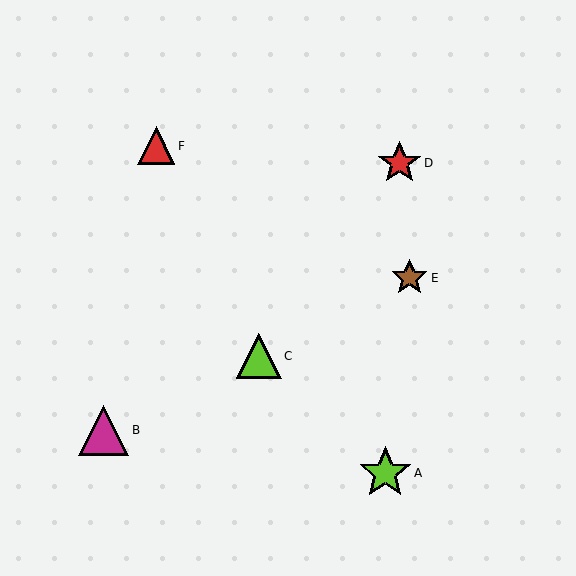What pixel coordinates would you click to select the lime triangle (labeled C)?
Click at (259, 356) to select the lime triangle C.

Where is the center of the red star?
The center of the red star is at (400, 163).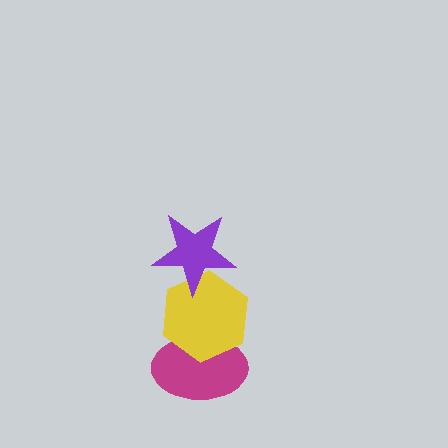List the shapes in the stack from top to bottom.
From top to bottom: the purple star, the yellow hexagon, the magenta ellipse.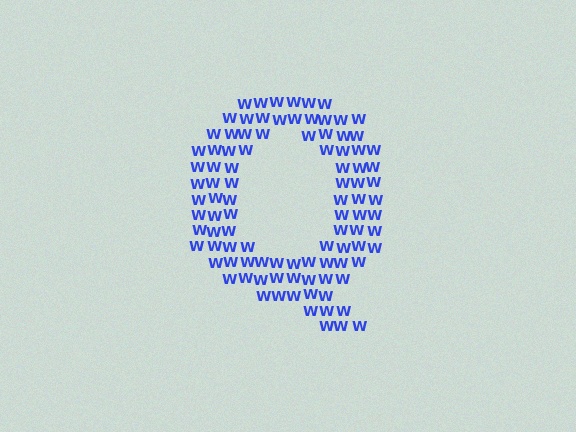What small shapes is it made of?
It is made of small letter W's.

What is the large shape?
The large shape is the letter Q.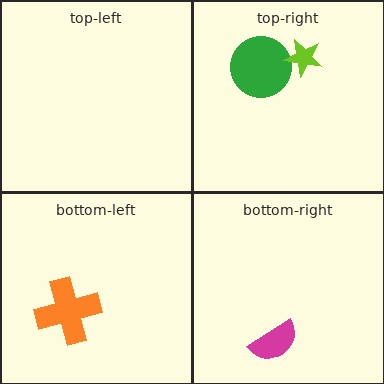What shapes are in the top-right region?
The green circle, the lime star.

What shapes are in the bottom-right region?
The magenta semicircle.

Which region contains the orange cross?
The bottom-left region.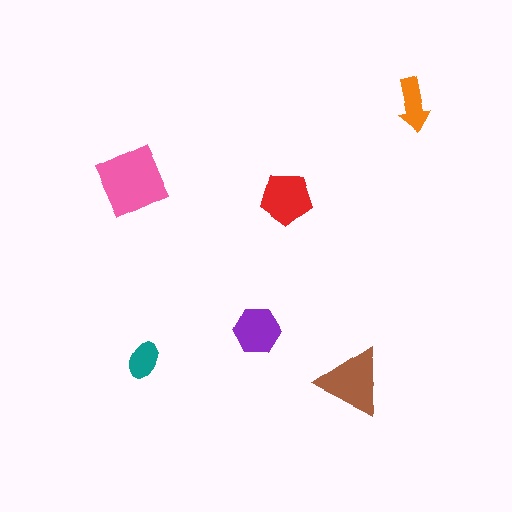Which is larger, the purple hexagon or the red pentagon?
The red pentagon.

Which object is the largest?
The pink diamond.